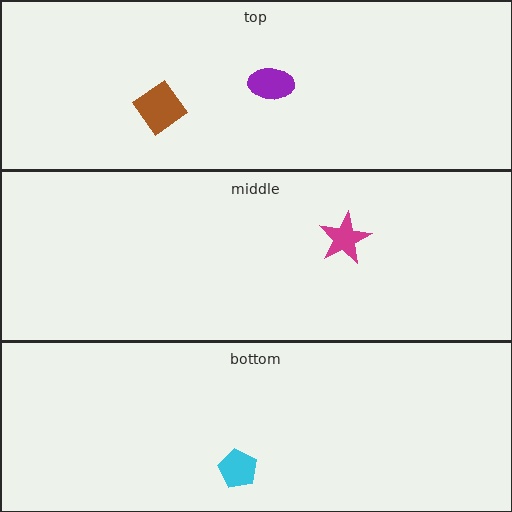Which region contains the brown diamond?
The top region.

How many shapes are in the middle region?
1.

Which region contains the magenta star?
The middle region.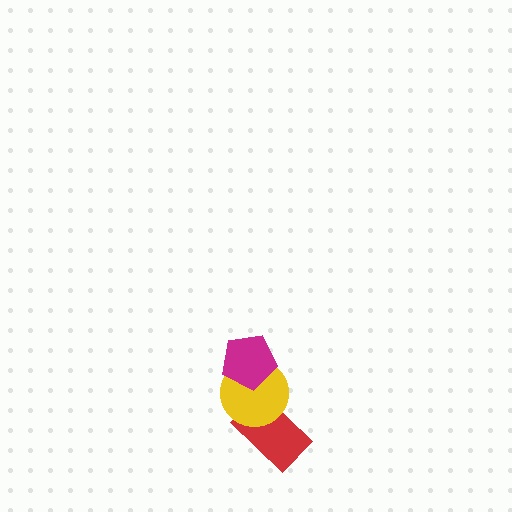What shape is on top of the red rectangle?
The yellow circle is on top of the red rectangle.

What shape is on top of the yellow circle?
The magenta pentagon is on top of the yellow circle.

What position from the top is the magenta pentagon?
The magenta pentagon is 1st from the top.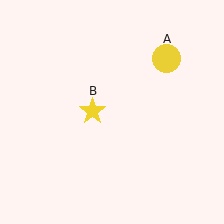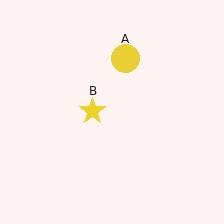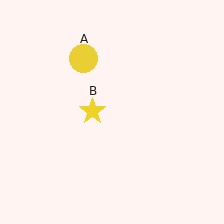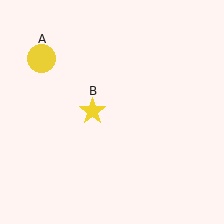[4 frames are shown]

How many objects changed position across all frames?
1 object changed position: yellow circle (object A).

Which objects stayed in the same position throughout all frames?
Yellow star (object B) remained stationary.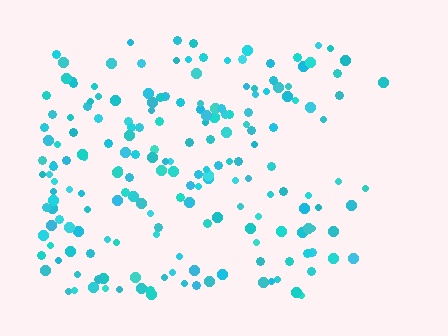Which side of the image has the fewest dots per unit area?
The right.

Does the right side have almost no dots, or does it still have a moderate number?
Still a moderate number, just noticeably fewer than the left.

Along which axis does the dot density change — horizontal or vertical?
Horizontal.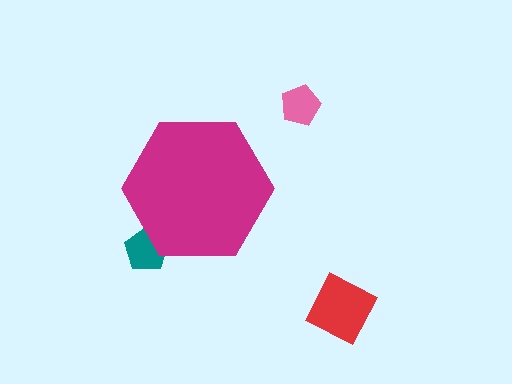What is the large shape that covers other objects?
A magenta hexagon.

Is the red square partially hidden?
No, the red square is fully visible.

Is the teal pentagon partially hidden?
Yes, the teal pentagon is partially hidden behind the magenta hexagon.